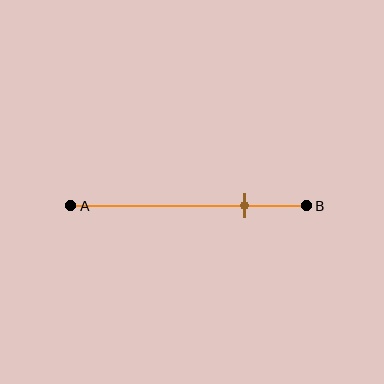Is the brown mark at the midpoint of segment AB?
No, the mark is at about 75% from A, not at the 50% midpoint.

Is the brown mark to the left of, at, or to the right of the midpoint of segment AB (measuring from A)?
The brown mark is to the right of the midpoint of segment AB.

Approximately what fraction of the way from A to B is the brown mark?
The brown mark is approximately 75% of the way from A to B.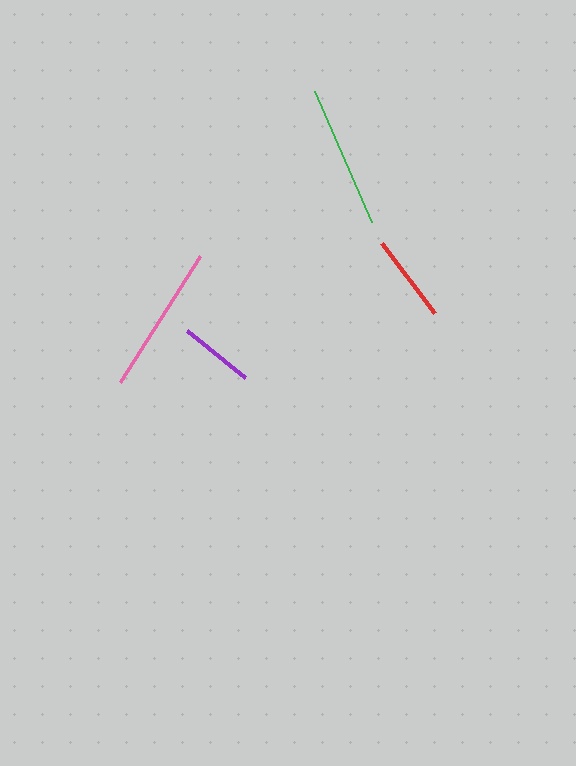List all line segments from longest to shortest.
From longest to shortest: pink, green, red, purple.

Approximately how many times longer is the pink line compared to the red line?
The pink line is approximately 1.7 times the length of the red line.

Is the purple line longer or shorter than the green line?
The green line is longer than the purple line.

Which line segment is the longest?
The pink line is the longest at approximately 149 pixels.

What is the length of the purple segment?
The purple segment is approximately 75 pixels long.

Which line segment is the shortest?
The purple line is the shortest at approximately 75 pixels.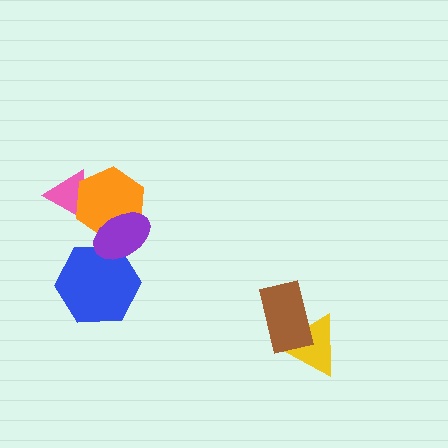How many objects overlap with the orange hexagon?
2 objects overlap with the orange hexagon.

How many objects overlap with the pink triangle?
1 object overlaps with the pink triangle.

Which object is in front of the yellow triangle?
The brown rectangle is in front of the yellow triangle.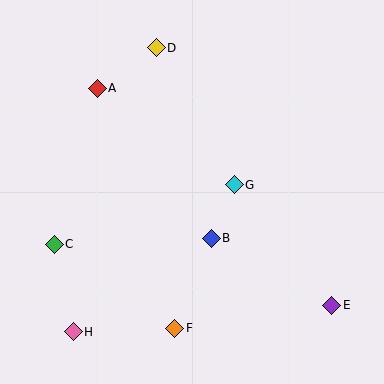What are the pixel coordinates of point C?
Point C is at (54, 244).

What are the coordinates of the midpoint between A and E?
The midpoint between A and E is at (215, 197).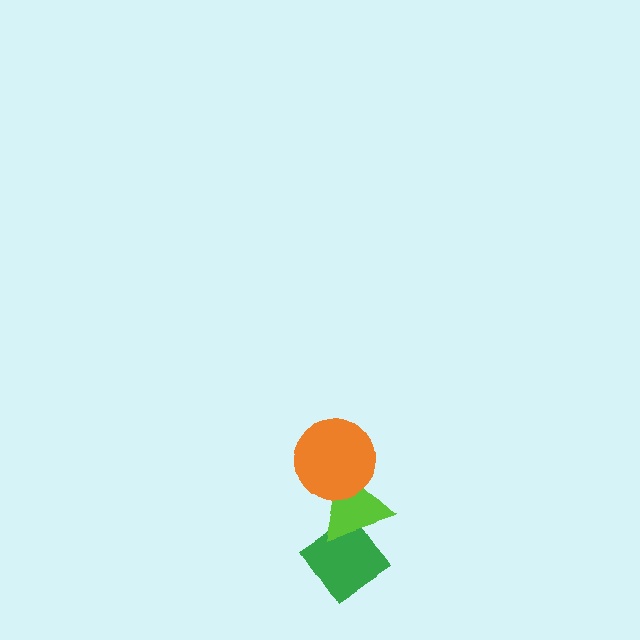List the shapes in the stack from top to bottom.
From top to bottom: the orange circle, the lime triangle, the green diamond.